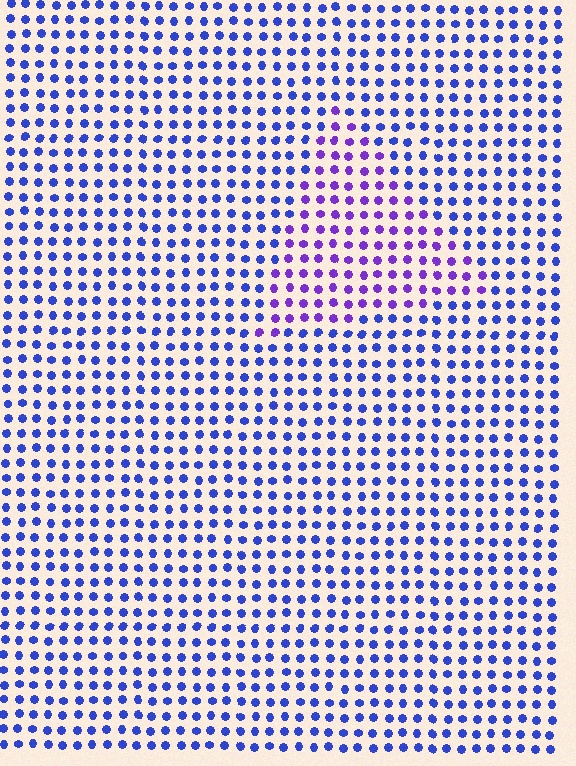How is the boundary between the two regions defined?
The boundary is defined purely by a slight shift in hue (about 37 degrees). Spacing, size, and orientation are identical on both sides.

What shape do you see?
I see a triangle.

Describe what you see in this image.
The image is filled with small blue elements in a uniform arrangement. A triangle-shaped region is visible where the elements are tinted to a slightly different hue, forming a subtle color boundary.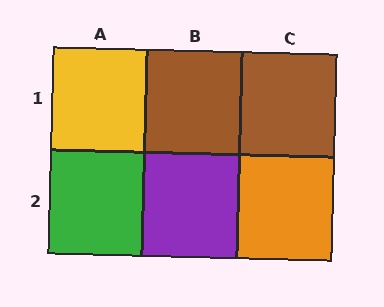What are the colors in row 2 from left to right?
Green, purple, orange.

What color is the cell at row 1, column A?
Yellow.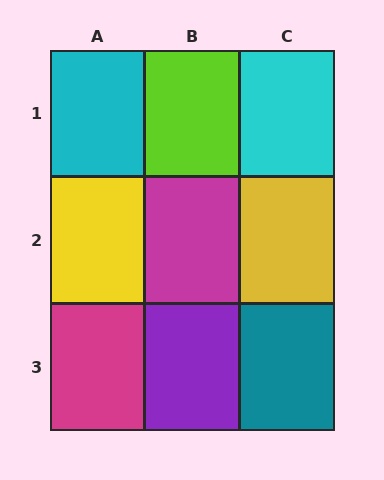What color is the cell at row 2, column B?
Magenta.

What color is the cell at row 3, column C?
Teal.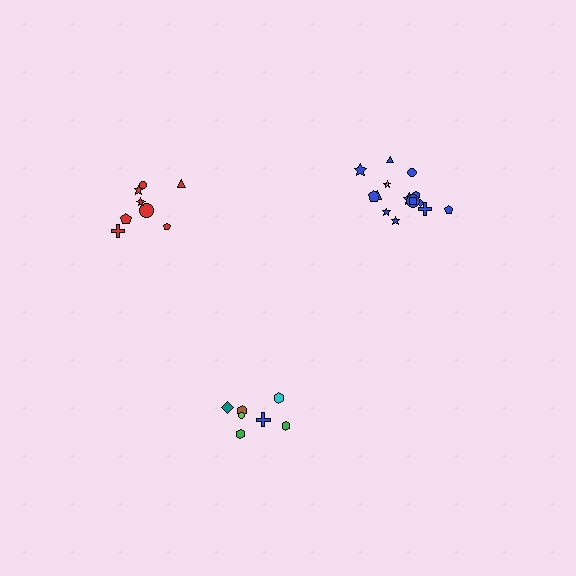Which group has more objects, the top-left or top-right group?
The top-right group.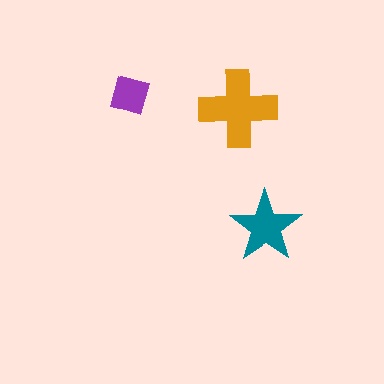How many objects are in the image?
There are 3 objects in the image.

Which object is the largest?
The orange cross.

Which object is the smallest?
The purple diamond.